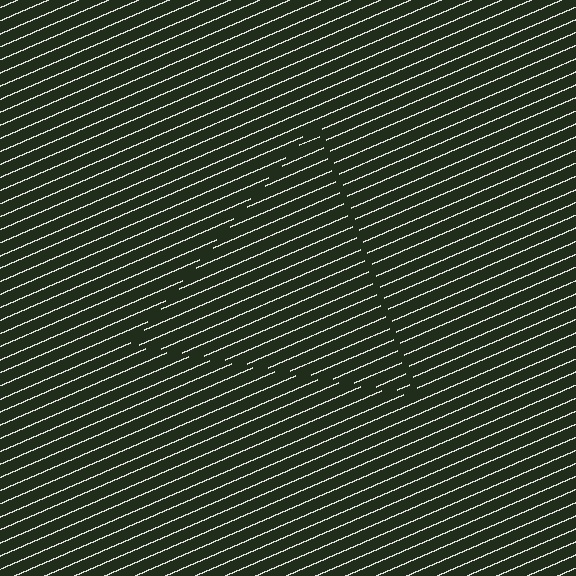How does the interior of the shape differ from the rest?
The interior of the shape contains the same grating, shifted by half a period — the contour is defined by the phase discontinuity where line-ends from the inner and outer gratings abut.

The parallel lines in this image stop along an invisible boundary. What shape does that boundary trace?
An illusory triangle. The interior of the shape contains the same grating, shifted by half a period — the contour is defined by the phase discontinuity where line-ends from the inner and outer gratings abut.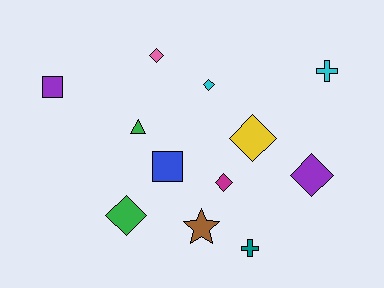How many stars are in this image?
There is 1 star.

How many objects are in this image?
There are 12 objects.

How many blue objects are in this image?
There is 1 blue object.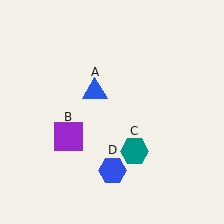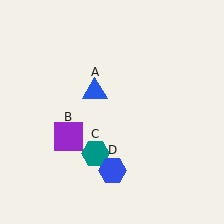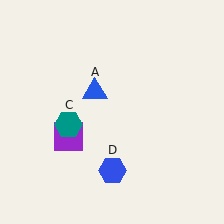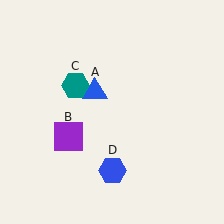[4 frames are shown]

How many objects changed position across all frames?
1 object changed position: teal hexagon (object C).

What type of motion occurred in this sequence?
The teal hexagon (object C) rotated clockwise around the center of the scene.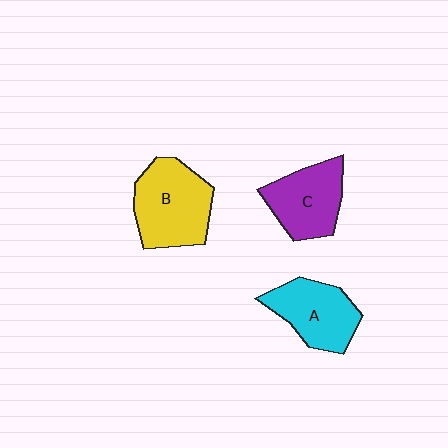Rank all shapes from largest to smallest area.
From largest to smallest: B (yellow), A (cyan), C (purple).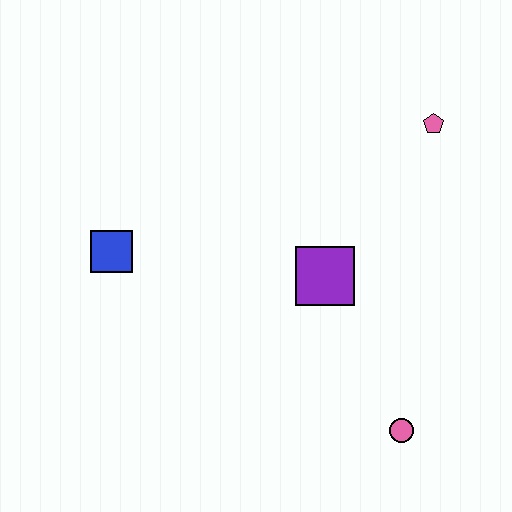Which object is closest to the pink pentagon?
The purple square is closest to the pink pentagon.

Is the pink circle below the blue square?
Yes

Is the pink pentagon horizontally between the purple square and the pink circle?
No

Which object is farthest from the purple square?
The blue square is farthest from the purple square.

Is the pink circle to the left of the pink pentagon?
Yes